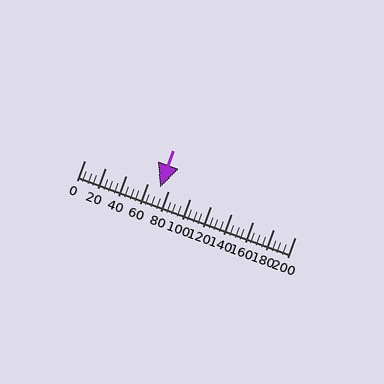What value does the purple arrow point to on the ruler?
The purple arrow points to approximately 72.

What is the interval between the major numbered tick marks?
The major tick marks are spaced 20 units apart.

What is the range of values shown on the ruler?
The ruler shows values from 0 to 200.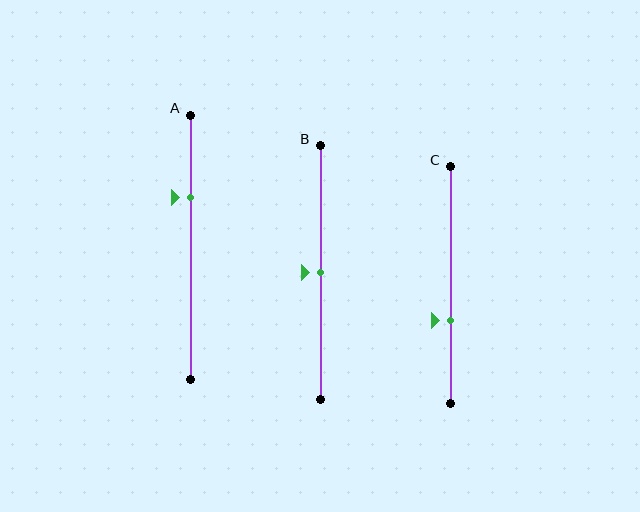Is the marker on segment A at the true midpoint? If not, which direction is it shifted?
No, the marker on segment A is shifted upward by about 19% of the segment length.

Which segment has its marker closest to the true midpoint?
Segment B has its marker closest to the true midpoint.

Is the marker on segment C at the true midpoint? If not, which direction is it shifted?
No, the marker on segment C is shifted downward by about 15% of the segment length.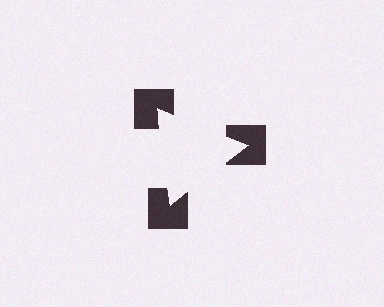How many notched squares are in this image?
There are 3 — one at each vertex of the illusory triangle.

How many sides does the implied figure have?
3 sides.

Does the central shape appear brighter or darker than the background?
It typically appears slightly brighter than the background, even though no actual brightness change is drawn.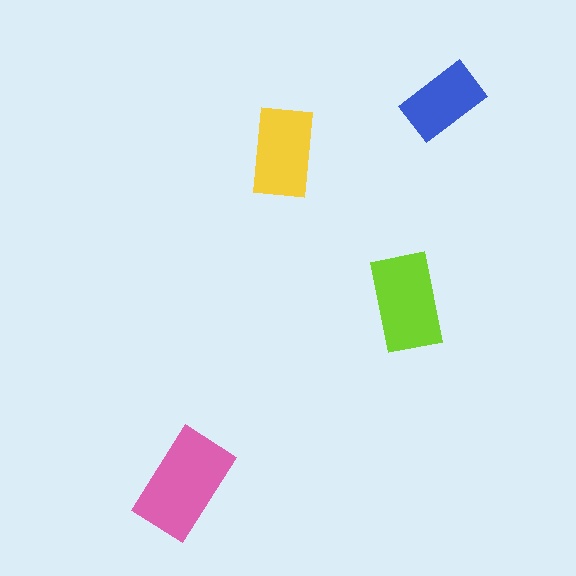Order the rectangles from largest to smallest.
the pink one, the lime one, the yellow one, the blue one.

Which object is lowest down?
The pink rectangle is bottommost.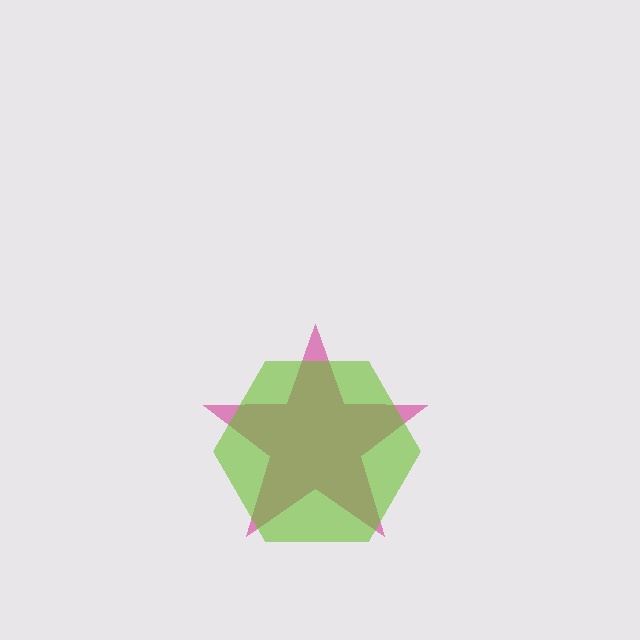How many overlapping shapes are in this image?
There are 2 overlapping shapes in the image.